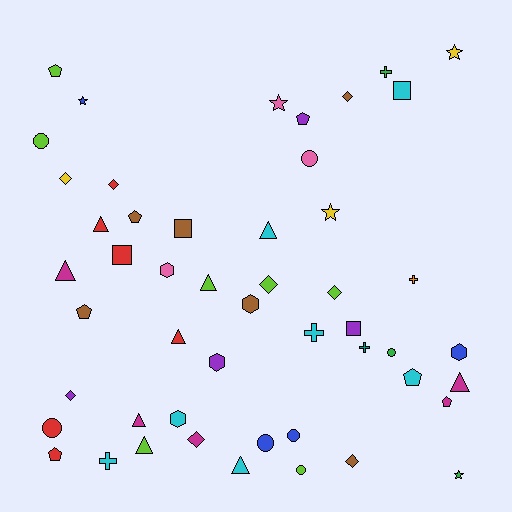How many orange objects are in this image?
There is 1 orange object.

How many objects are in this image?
There are 50 objects.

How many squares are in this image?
There are 4 squares.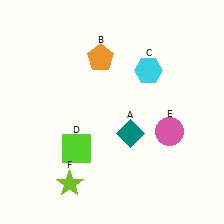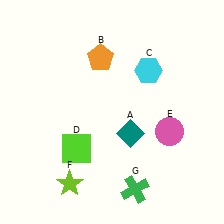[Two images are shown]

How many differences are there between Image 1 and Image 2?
There is 1 difference between the two images.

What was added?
A green cross (G) was added in Image 2.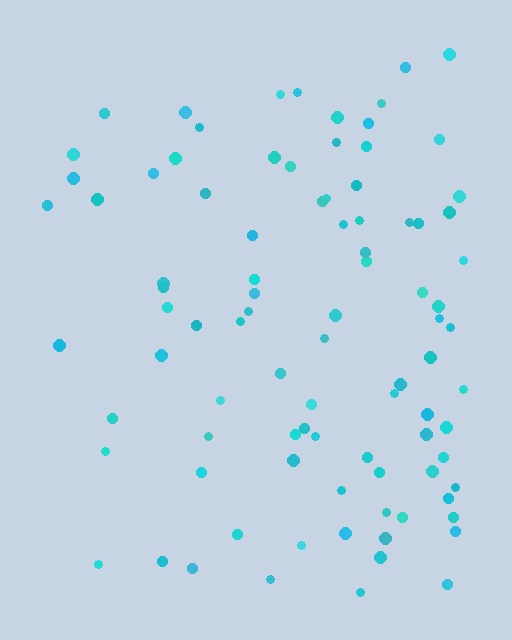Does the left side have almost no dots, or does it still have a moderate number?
Still a moderate number, just noticeably fewer than the right.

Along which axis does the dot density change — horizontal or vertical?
Horizontal.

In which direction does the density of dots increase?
From left to right, with the right side densest.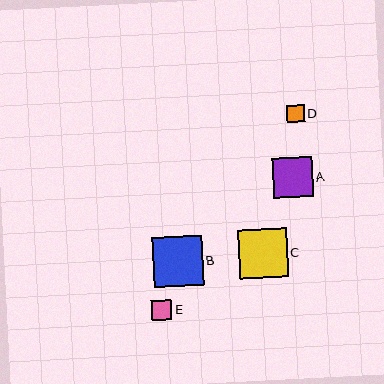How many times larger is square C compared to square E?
Square C is approximately 2.5 times the size of square E.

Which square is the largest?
Square B is the largest with a size of approximately 50 pixels.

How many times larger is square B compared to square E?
Square B is approximately 2.5 times the size of square E.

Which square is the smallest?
Square D is the smallest with a size of approximately 18 pixels.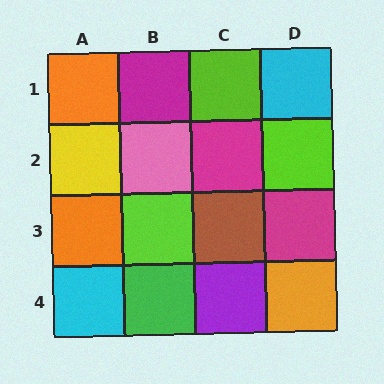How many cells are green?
1 cell is green.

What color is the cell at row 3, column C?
Brown.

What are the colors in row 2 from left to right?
Yellow, pink, magenta, lime.